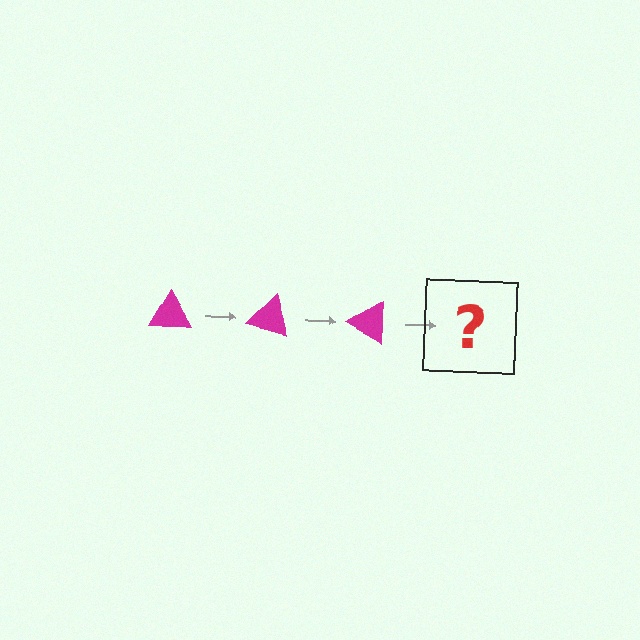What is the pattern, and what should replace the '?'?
The pattern is that the triangle rotates 15 degrees each step. The '?' should be a magenta triangle rotated 45 degrees.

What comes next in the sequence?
The next element should be a magenta triangle rotated 45 degrees.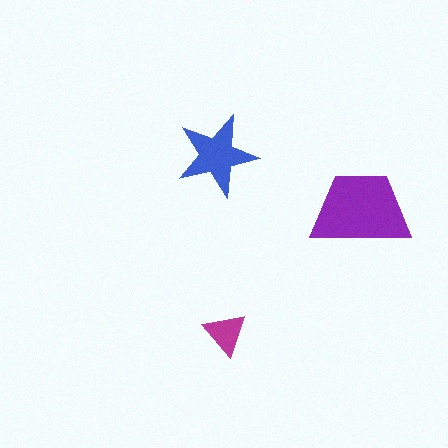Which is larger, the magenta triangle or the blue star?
The blue star.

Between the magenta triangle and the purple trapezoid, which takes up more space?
The purple trapezoid.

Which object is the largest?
The purple trapezoid.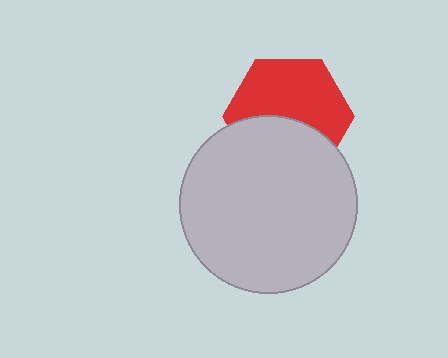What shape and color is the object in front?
The object in front is a light gray circle.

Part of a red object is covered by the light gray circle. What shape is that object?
It is a hexagon.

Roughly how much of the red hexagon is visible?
About half of it is visible (roughly 58%).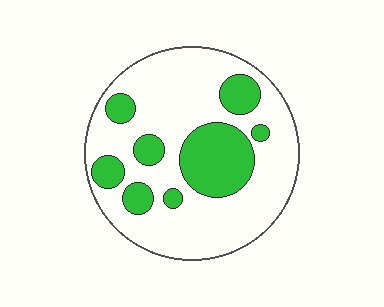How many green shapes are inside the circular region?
8.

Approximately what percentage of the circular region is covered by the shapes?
Approximately 25%.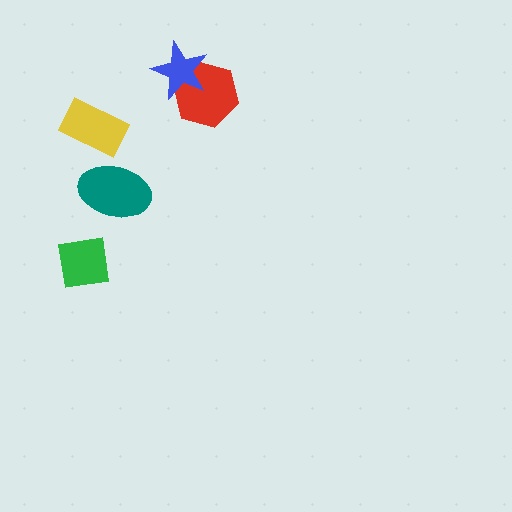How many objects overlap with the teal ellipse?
0 objects overlap with the teal ellipse.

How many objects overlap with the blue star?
1 object overlaps with the blue star.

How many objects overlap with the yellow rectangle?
0 objects overlap with the yellow rectangle.